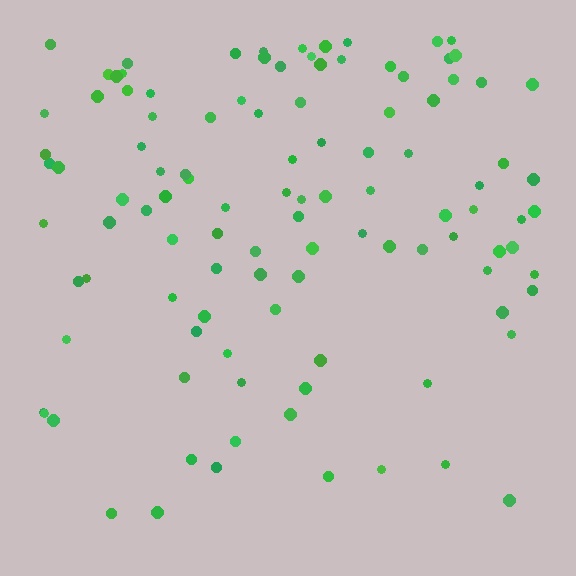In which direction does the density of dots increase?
From bottom to top, with the top side densest.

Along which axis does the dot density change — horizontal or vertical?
Vertical.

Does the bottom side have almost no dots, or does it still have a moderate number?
Still a moderate number, just noticeably fewer than the top.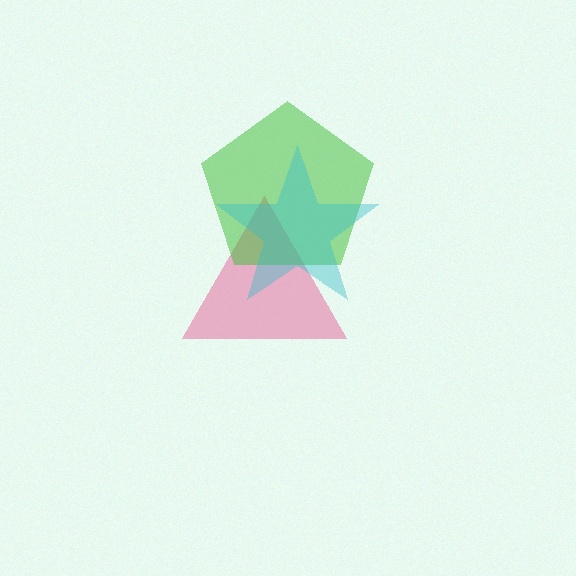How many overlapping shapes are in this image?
There are 3 overlapping shapes in the image.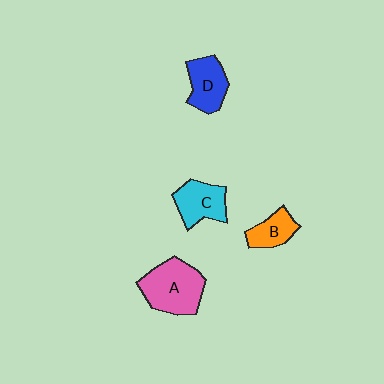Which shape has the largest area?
Shape A (pink).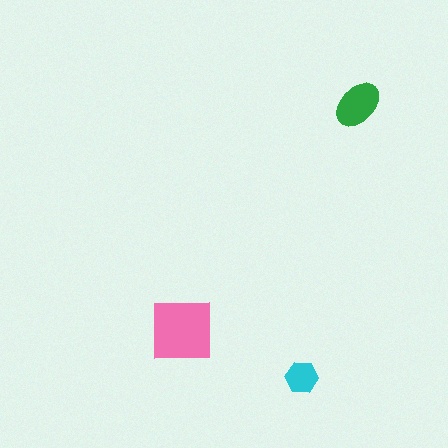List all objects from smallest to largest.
The cyan hexagon, the green ellipse, the pink square.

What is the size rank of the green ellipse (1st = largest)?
2nd.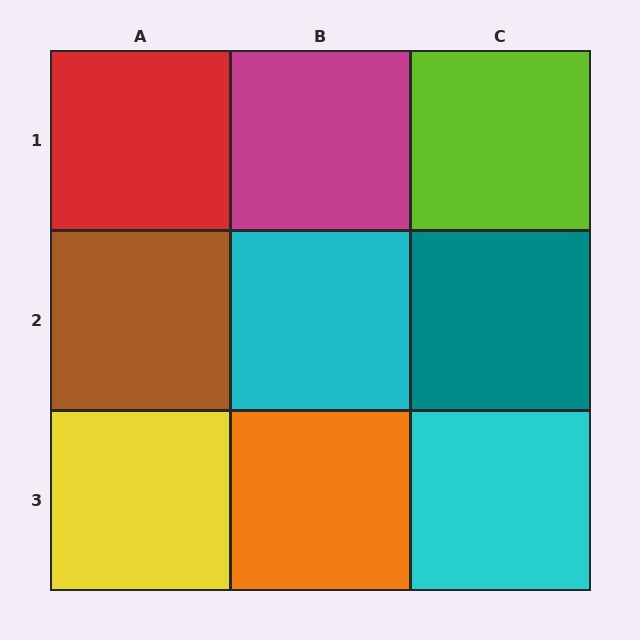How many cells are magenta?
1 cell is magenta.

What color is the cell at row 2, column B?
Cyan.